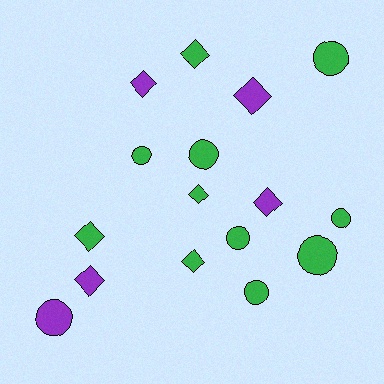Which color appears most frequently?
Green, with 11 objects.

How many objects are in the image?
There are 16 objects.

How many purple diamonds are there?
There are 4 purple diamonds.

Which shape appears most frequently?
Circle, with 8 objects.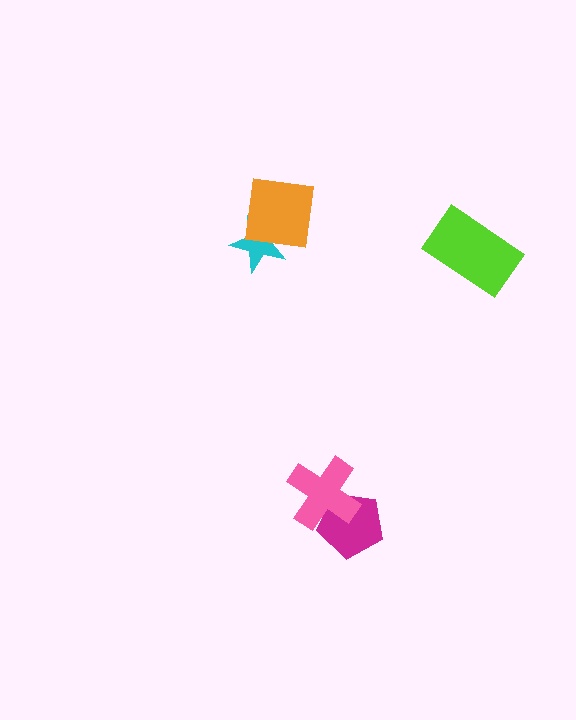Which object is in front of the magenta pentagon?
The pink cross is in front of the magenta pentagon.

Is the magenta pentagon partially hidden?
Yes, it is partially covered by another shape.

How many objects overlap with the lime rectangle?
0 objects overlap with the lime rectangle.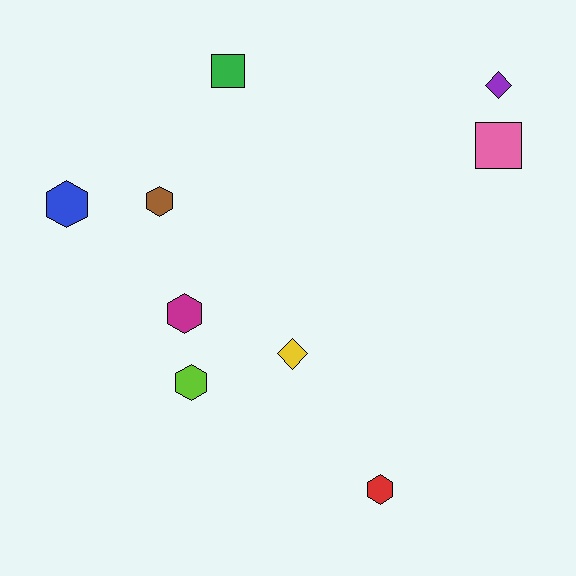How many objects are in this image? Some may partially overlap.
There are 9 objects.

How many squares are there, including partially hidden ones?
There are 2 squares.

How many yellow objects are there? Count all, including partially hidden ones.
There is 1 yellow object.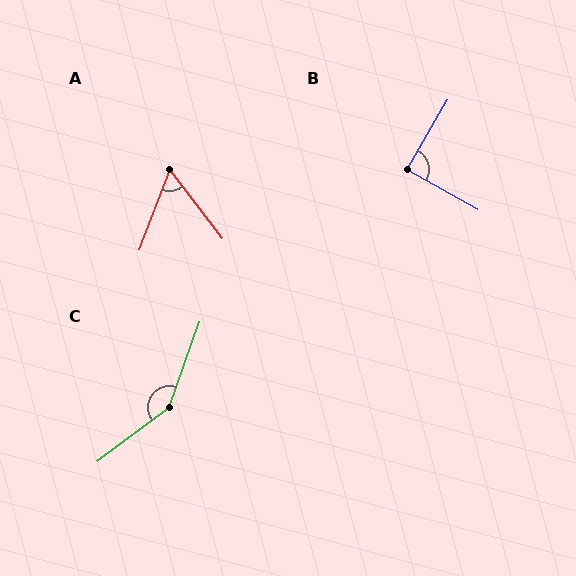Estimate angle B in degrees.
Approximately 89 degrees.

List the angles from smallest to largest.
A (58°), B (89°), C (147°).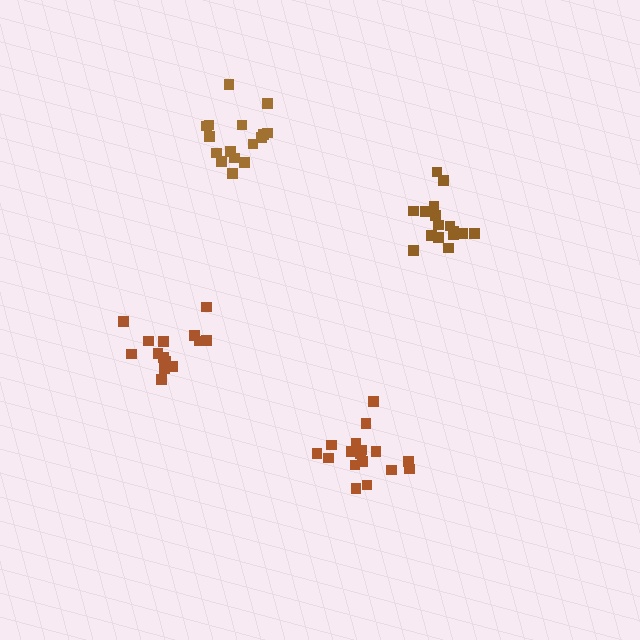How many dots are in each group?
Group 1: 17 dots, Group 2: 16 dots, Group 3: 16 dots, Group 4: 14 dots (63 total).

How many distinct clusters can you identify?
There are 4 distinct clusters.